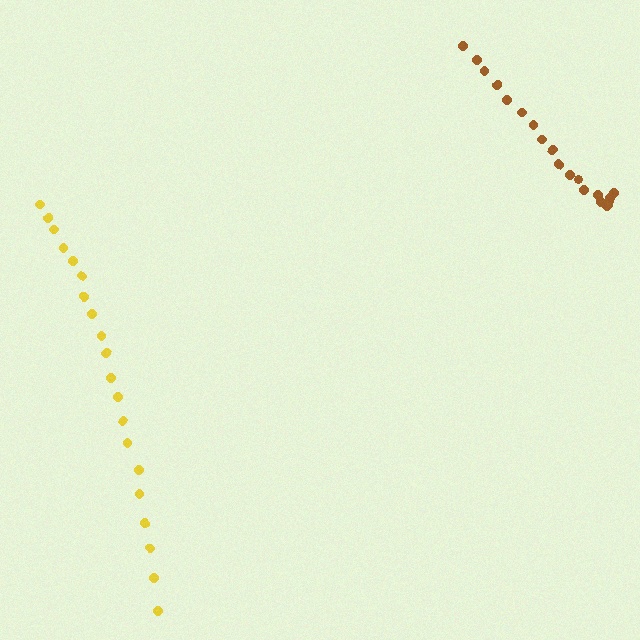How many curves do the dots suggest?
There are 2 distinct paths.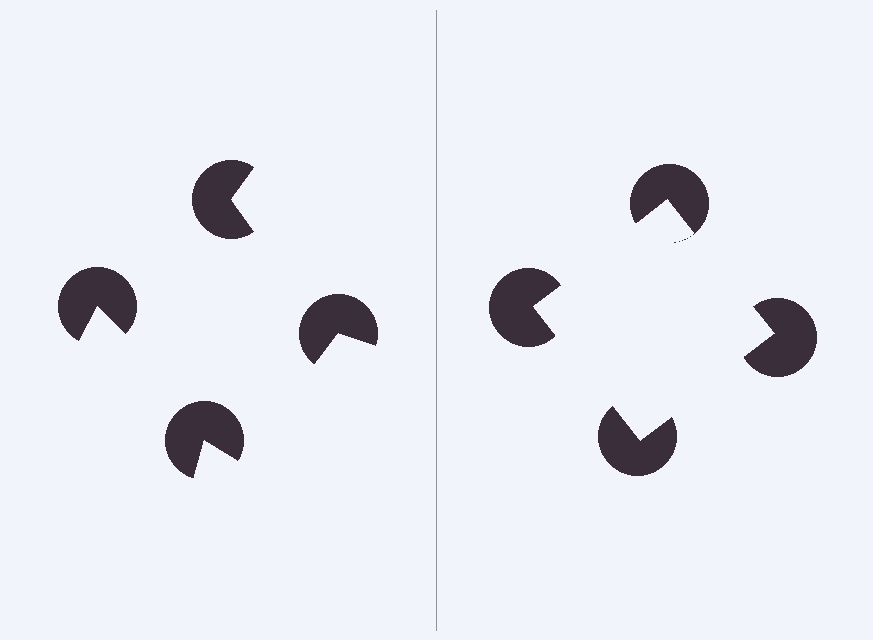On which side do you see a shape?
An illusory square appears on the right side. On the left side the wedge cuts are rotated, so no coherent shape forms.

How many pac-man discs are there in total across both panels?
8 — 4 on each side.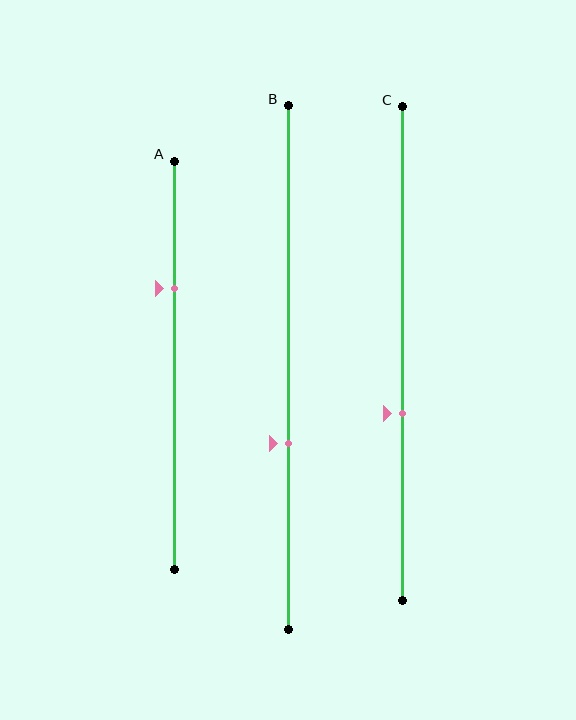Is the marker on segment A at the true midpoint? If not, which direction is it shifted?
No, the marker on segment A is shifted upward by about 19% of the segment length.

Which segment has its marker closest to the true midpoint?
Segment C has its marker closest to the true midpoint.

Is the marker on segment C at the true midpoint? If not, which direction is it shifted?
No, the marker on segment C is shifted downward by about 12% of the segment length.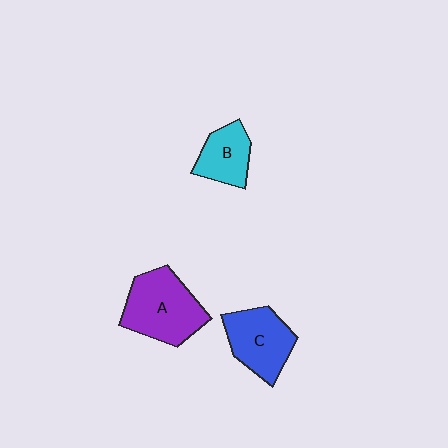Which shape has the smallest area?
Shape B (cyan).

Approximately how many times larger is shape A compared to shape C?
Approximately 1.2 times.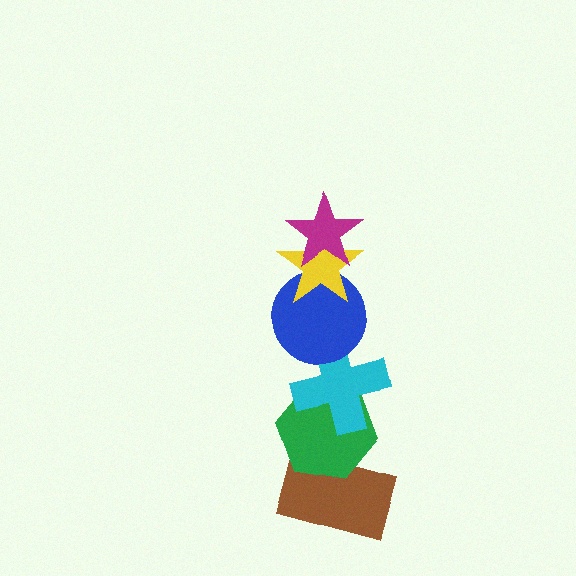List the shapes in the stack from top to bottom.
From top to bottom: the magenta star, the yellow star, the blue circle, the cyan cross, the green hexagon, the brown rectangle.